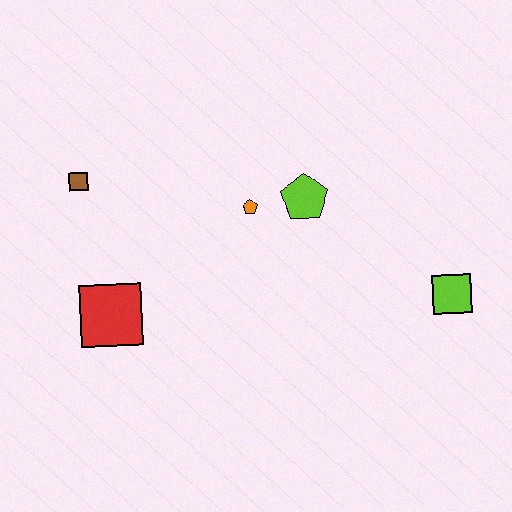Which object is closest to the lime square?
The lime pentagon is closest to the lime square.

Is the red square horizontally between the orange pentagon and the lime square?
No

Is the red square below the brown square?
Yes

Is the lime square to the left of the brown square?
No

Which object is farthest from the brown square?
The lime square is farthest from the brown square.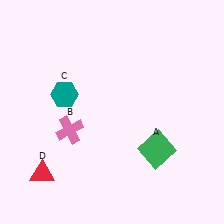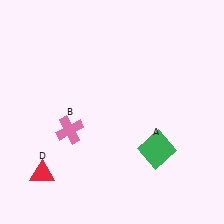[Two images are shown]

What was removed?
The teal hexagon (C) was removed in Image 2.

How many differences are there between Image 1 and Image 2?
There is 1 difference between the two images.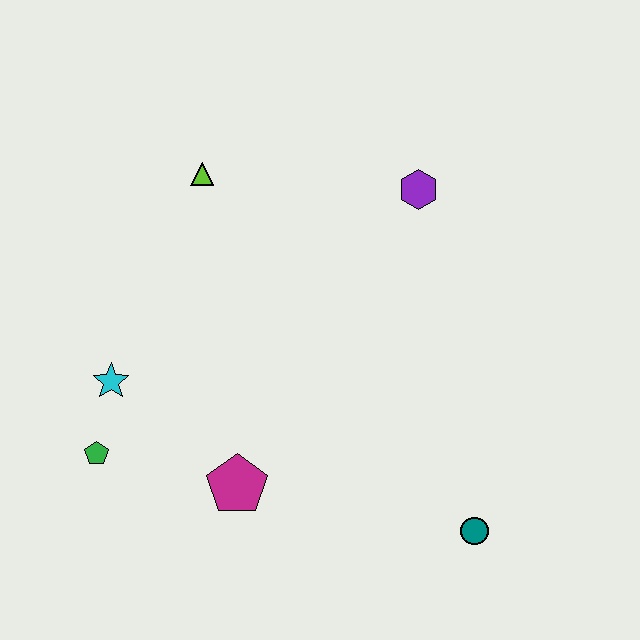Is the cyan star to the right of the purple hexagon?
No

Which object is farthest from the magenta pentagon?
The purple hexagon is farthest from the magenta pentagon.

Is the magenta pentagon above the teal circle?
Yes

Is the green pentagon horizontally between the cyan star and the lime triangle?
No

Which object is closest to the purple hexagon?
The lime triangle is closest to the purple hexagon.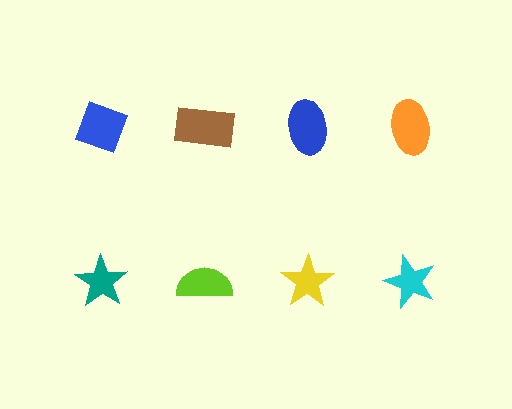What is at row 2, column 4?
A cyan star.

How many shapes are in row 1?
4 shapes.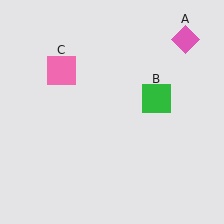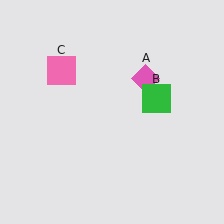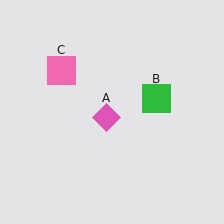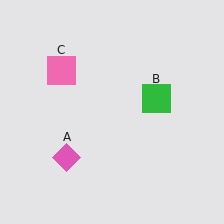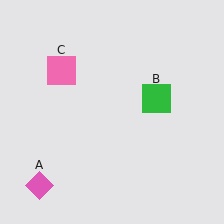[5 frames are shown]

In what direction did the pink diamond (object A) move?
The pink diamond (object A) moved down and to the left.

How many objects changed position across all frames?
1 object changed position: pink diamond (object A).